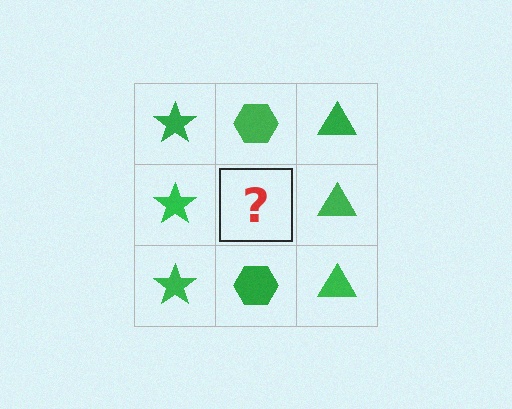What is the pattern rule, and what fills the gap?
The rule is that each column has a consistent shape. The gap should be filled with a green hexagon.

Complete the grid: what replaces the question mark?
The question mark should be replaced with a green hexagon.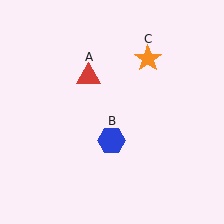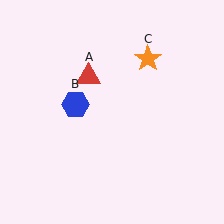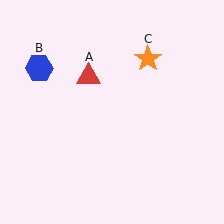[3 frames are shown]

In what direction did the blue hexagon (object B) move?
The blue hexagon (object B) moved up and to the left.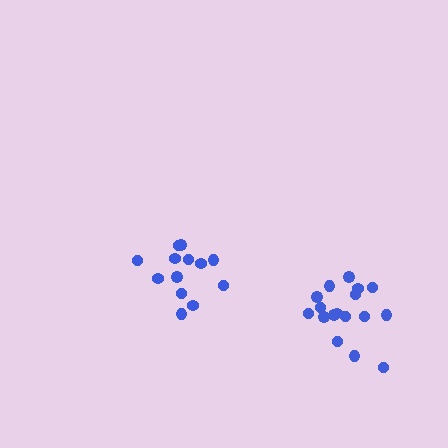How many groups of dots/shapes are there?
There are 2 groups.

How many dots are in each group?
Group 1: 17 dots, Group 2: 13 dots (30 total).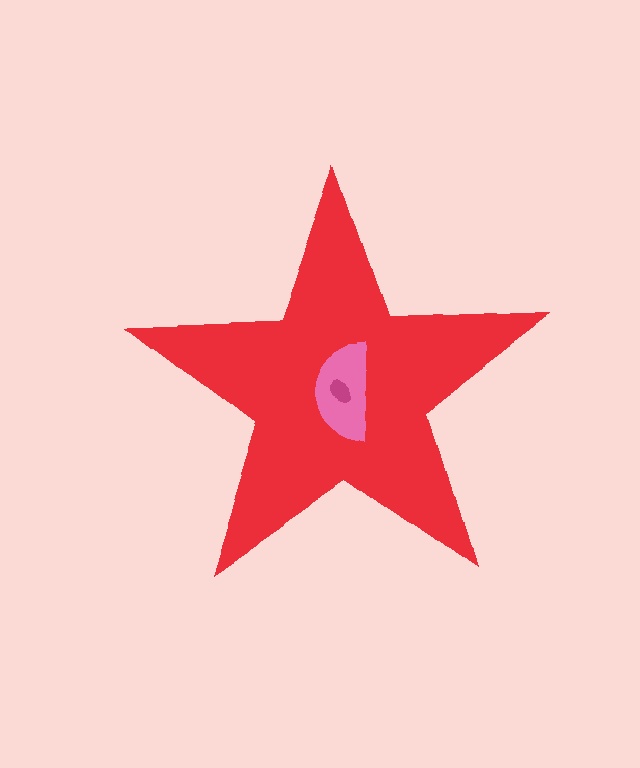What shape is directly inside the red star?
The pink semicircle.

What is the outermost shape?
The red star.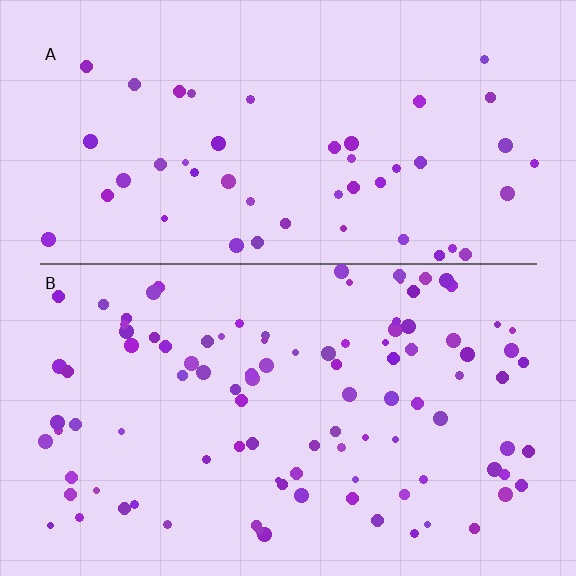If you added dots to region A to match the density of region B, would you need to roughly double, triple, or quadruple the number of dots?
Approximately double.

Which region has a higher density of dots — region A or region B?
B (the bottom).